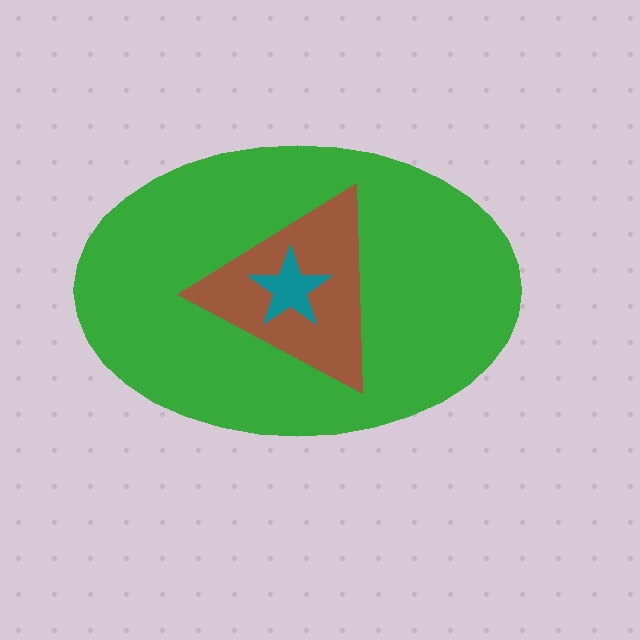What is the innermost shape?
The teal star.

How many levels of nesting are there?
3.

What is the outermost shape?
The green ellipse.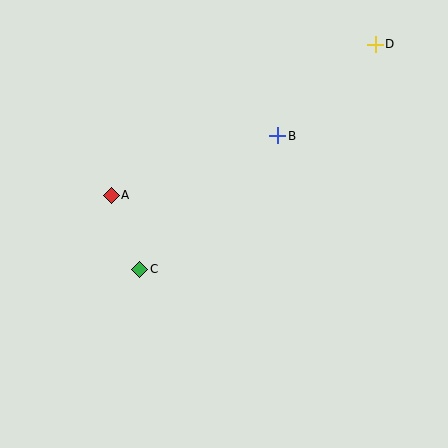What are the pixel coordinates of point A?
Point A is at (111, 195).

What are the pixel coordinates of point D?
Point D is at (375, 44).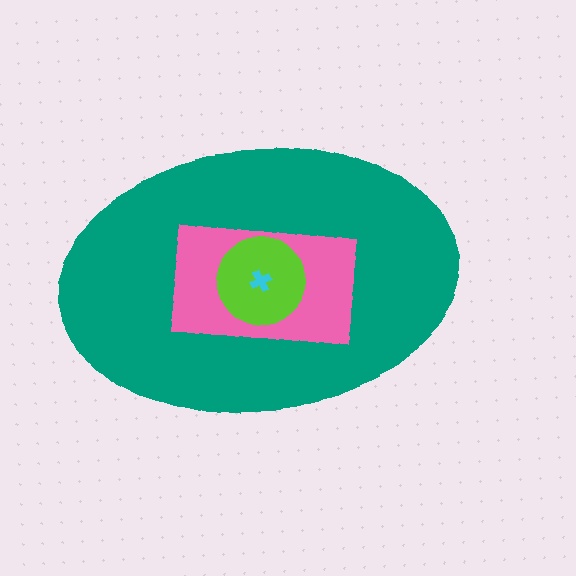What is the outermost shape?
The teal ellipse.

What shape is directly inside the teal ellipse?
The pink rectangle.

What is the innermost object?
The cyan cross.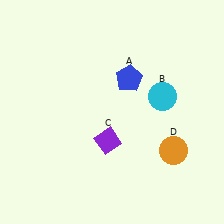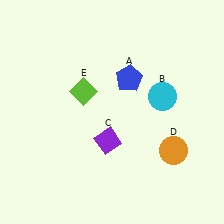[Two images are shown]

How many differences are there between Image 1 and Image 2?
There is 1 difference between the two images.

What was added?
A lime diamond (E) was added in Image 2.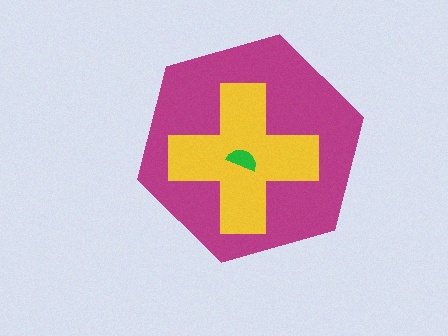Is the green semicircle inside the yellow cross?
Yes.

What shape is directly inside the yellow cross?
The green semicircle.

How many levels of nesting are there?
3.